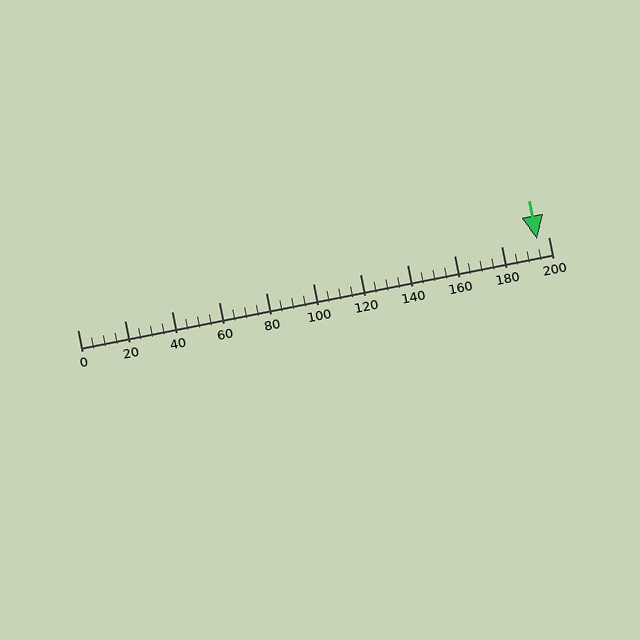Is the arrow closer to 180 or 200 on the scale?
The arrow is closer to 200.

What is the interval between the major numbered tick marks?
The major tick marks are spaced 20 units apart.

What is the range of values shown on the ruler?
The ruler shows values from 0 to 200.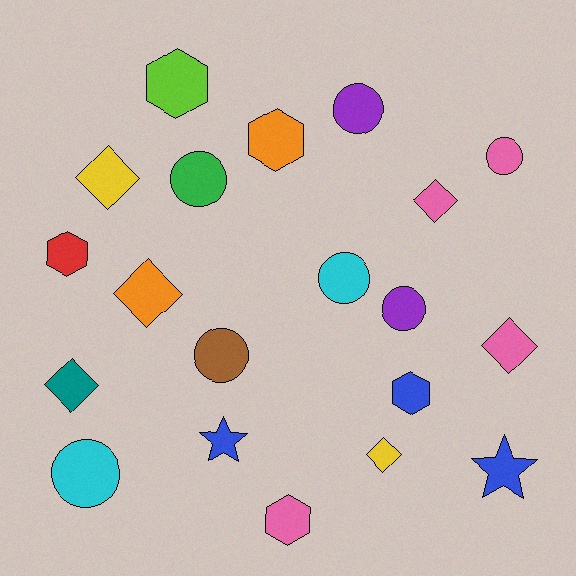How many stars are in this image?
There are 2 stars.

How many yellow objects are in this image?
There are 2 yellow objects.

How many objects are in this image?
There are 20 objects.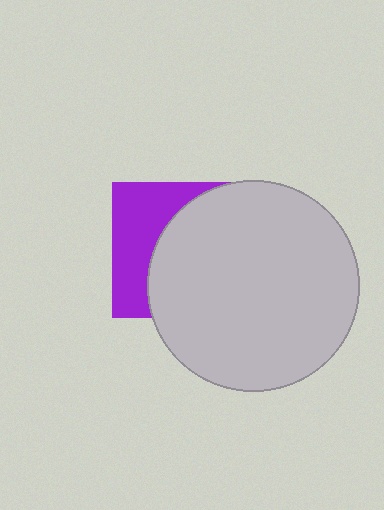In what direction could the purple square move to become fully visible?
The purple square could move left. That would shift it out from behind the light gray circle entirely.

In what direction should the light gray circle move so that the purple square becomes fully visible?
The light gray circle should move right. That is the shortest direction to clear the overlap and leave the purple square fully visible.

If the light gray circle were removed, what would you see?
You would see the complete purple square.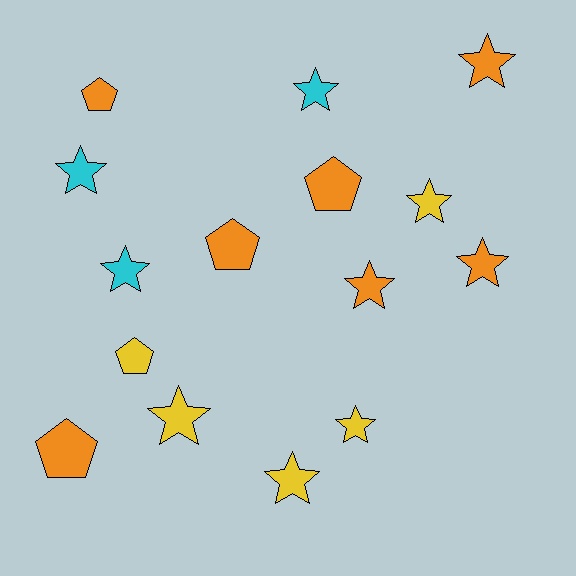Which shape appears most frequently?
Star, with 10 objects.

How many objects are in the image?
There are 15 objects.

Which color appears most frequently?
Orange, with 7 objects.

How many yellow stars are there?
There are 4 yellow stars.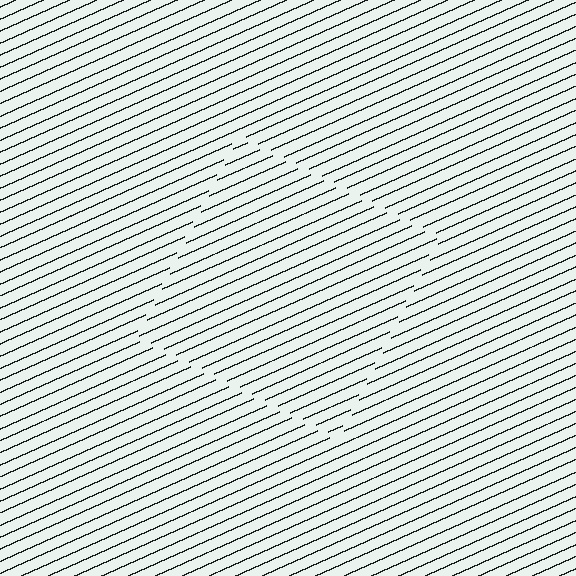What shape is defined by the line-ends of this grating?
An illusory square. The interior of the shape contains the same grating, shifted by half a period — the contour is defined by the phase discontinuity where line-ends from the inner and outer gratings abut.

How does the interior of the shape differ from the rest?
The interior of the shape contains the same grating, shifted by half a period — the contour is defined by the phase discontinuity where line-ends from the inner and outer gratings abut.